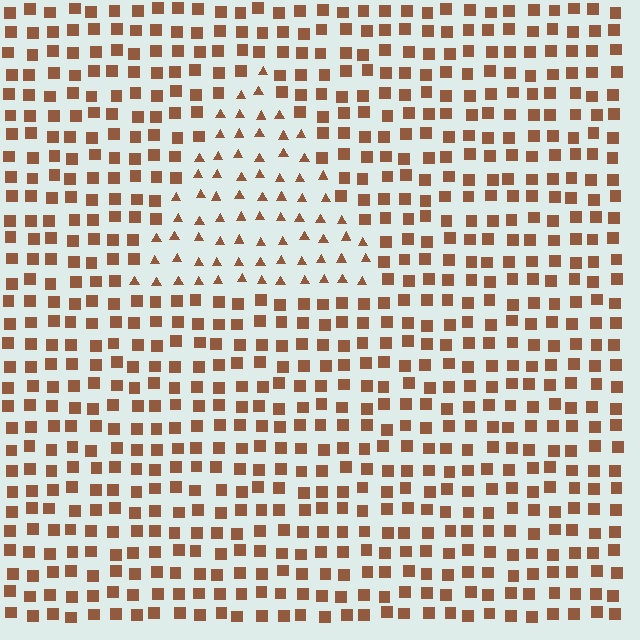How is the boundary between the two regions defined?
The boundary is defined by a change in element shape: triangles inside vs. squares outside. All elements share the same color and spacing.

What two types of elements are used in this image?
The image uses triangles inside the triangle region and squares outside it.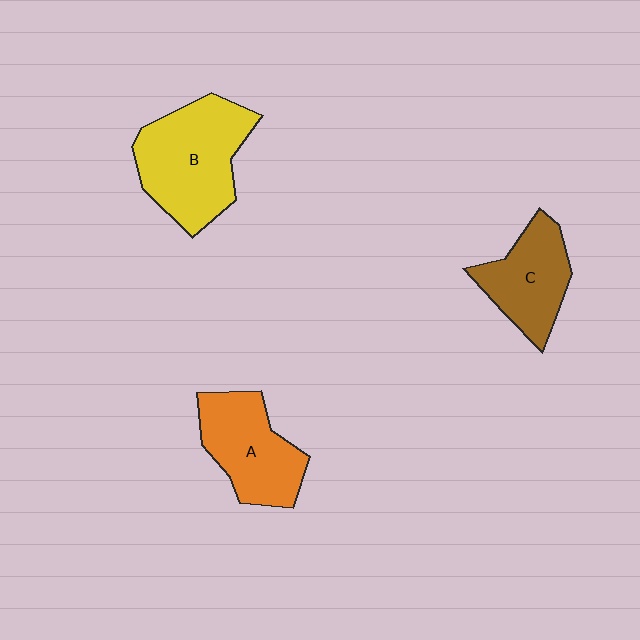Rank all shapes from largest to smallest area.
From largest to smallest: B (yellow), A (orange), C (brown).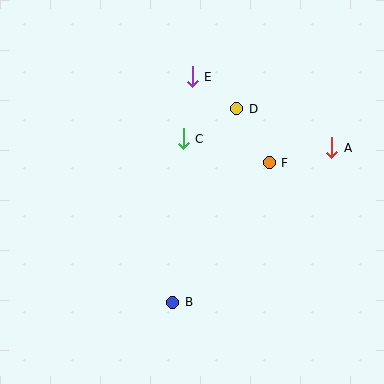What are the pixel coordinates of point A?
Point A is at (332, 148).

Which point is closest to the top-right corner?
Point A is closest to the top-right corner.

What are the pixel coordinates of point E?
Point E is at (192, 77).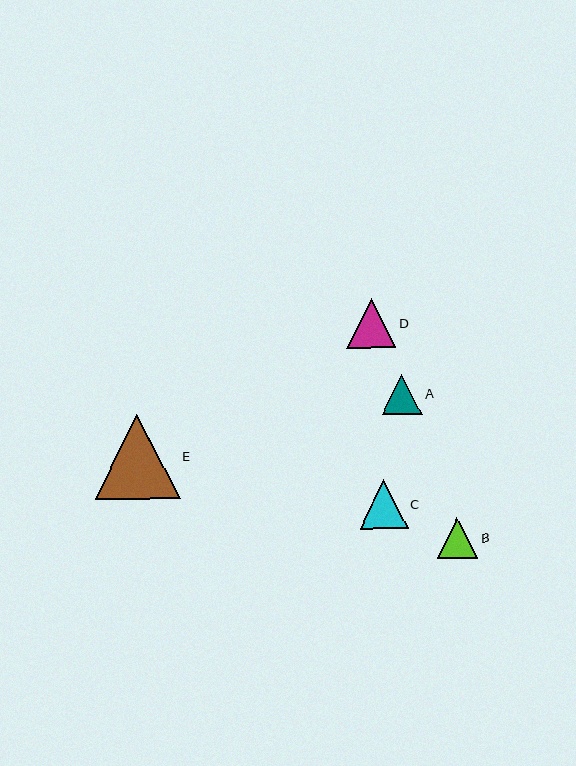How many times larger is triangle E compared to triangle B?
Triangle E is approximately 2.1 times the size of triangle B.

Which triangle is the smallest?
Triangle A is the smallest with a size of approximately 40 pixels.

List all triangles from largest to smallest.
From largest to smallest: E, D, C, B, A.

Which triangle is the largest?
Triangle E is the largest with a size of approximately 85 pixels.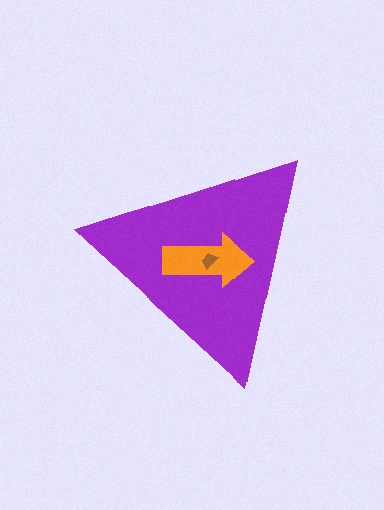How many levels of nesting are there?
3.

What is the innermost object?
The brown trapezoid.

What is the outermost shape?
The purple triangle.